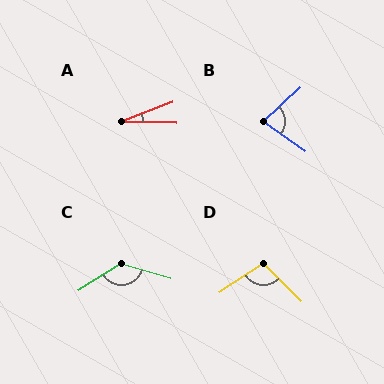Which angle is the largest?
C, at approximately 130 degrees.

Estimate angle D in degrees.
Approximately 102 degrees.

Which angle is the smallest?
A, at approximately 22 degrees.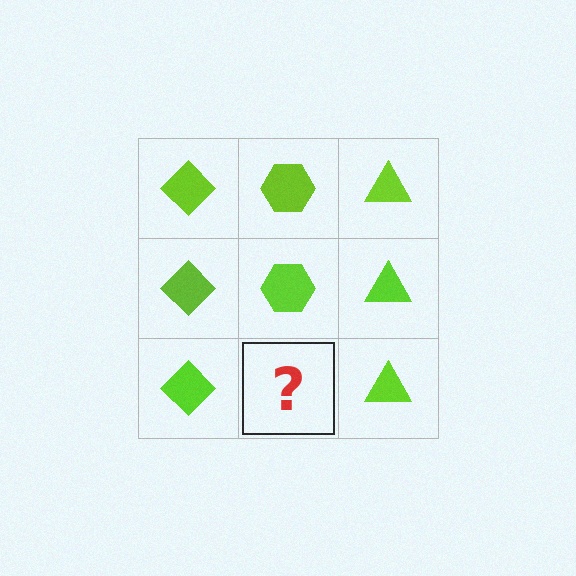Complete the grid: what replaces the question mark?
The question mark should be replaced with a lime hexagon.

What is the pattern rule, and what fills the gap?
The rule is that each column has a consistent shape. The gap should be filled with a lime hexagon.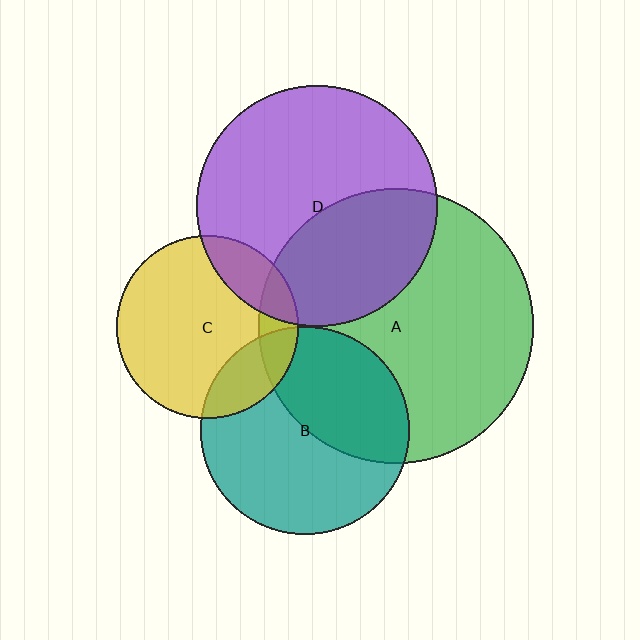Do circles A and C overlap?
Yes.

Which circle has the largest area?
Circle A (green).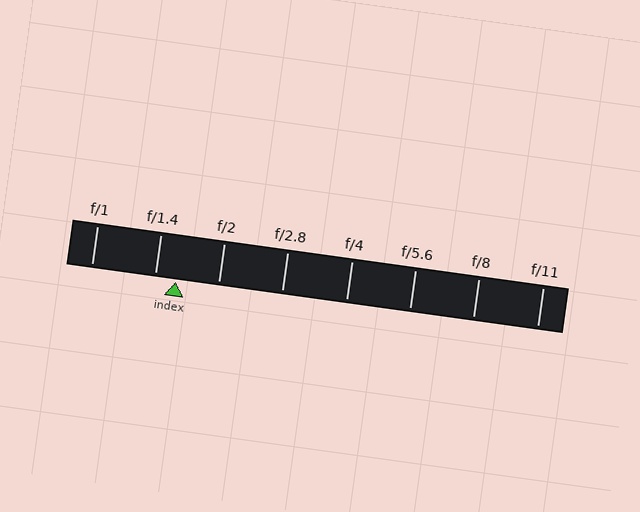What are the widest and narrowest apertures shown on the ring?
The widest aperture shown is f/1 and the narrowest is f/11.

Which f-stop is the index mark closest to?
The index mark is closest to f/1.4.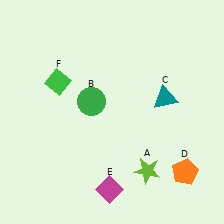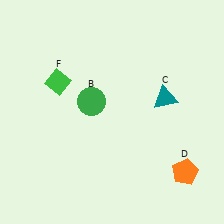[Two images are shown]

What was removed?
The magenta diamond (E), the lime star (A) were removed in Image 2.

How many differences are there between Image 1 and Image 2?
There are 2 differences between the two images.